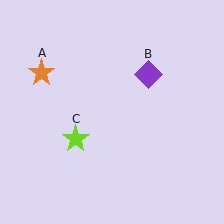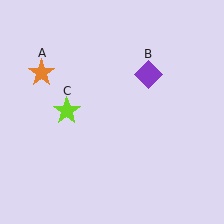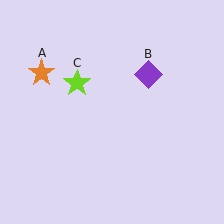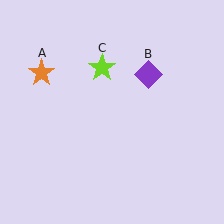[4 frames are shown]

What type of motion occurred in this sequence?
The lime star (object C) rotated clockwise around the center of the scene.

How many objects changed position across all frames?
1 object changed position: lime star (object C).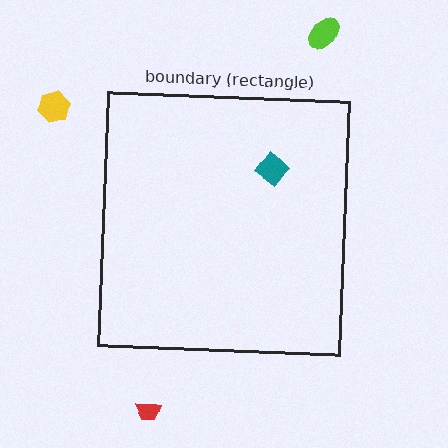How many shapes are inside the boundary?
1 inside, 3 outside.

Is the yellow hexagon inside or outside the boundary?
Outside.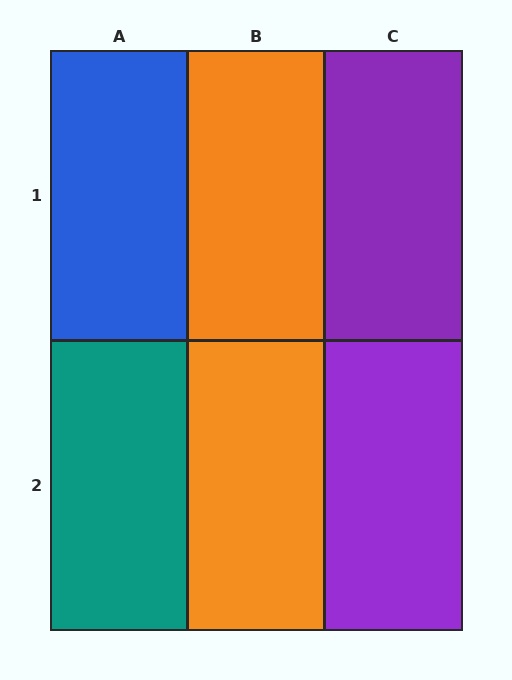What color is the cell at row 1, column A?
Blue.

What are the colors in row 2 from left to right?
Teal, orange, purple.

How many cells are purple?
2 cells are purple.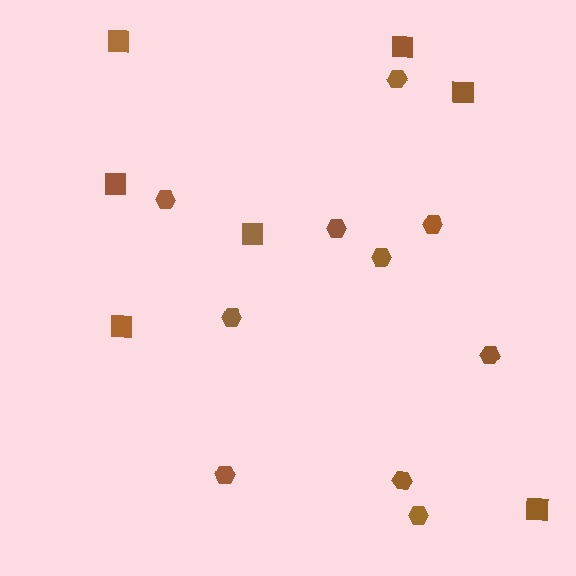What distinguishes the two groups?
There are 2 groups: one group of hexagons (10) and one group of squares (7).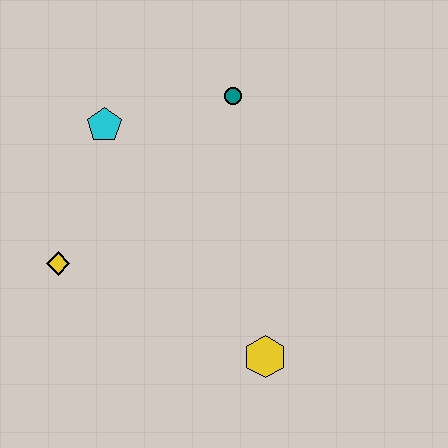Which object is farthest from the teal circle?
The yellow hexagon is farthest from the teal circle.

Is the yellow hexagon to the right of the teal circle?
Yes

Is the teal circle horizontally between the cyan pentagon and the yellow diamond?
No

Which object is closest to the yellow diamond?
The cyan pentagon is closest to the yellow diamond.